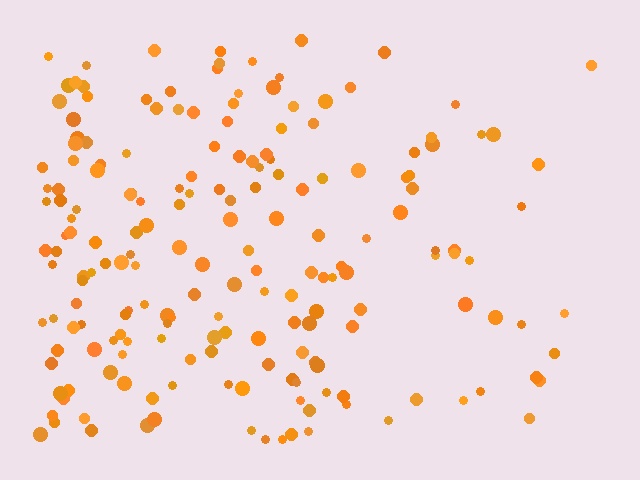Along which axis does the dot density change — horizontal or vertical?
Horizontal.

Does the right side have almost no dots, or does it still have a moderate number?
Still a moderate number, just noticeably fewer than the left.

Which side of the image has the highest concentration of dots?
The left.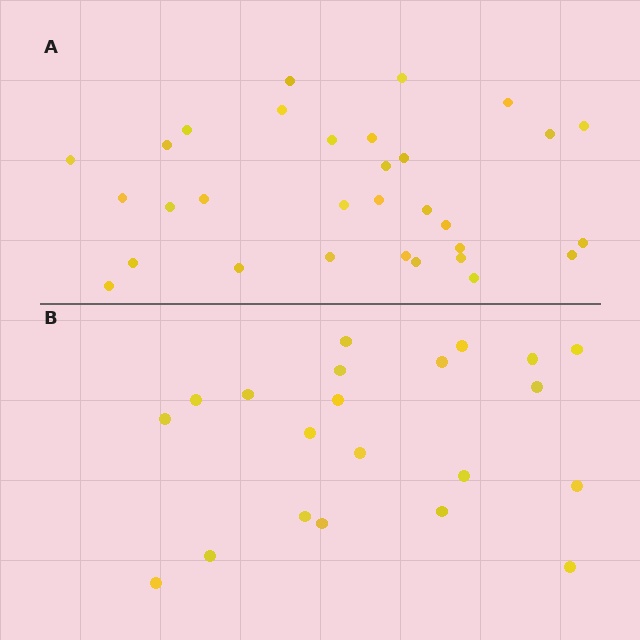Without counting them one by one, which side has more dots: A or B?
Region A (the top region) has more dots.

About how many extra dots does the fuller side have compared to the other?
Region A has roughly 10 or so more dots than region B.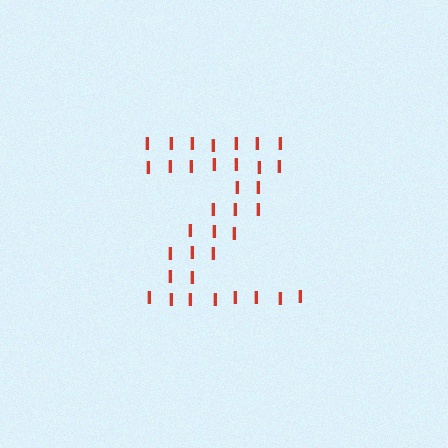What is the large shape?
The large shape is the letter Z.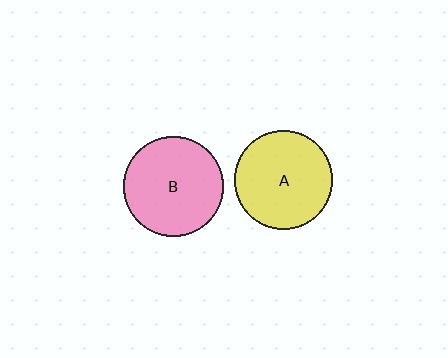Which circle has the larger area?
Circle B (pink).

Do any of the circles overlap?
No, none of the circles overlap.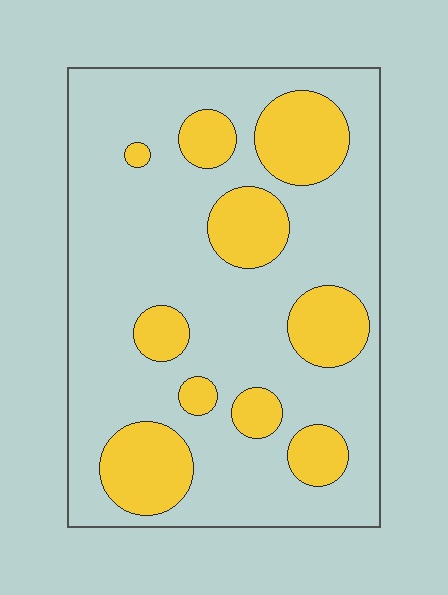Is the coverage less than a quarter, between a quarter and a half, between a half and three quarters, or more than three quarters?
Between a quarter and a half.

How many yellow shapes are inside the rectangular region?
10.